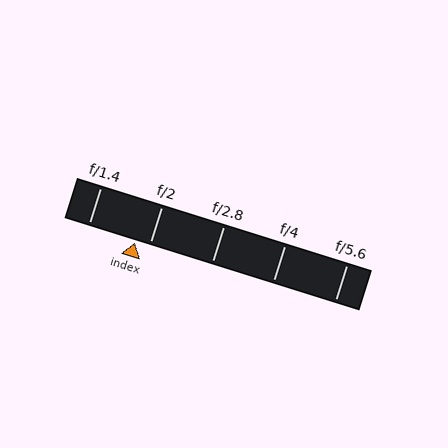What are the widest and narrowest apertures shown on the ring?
The widest aperture shown is f/1.4 and the narrowest is f/5.6.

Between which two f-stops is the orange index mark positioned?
The index mark is between f/1.4 and f/2.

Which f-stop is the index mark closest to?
The index mark is closest to f/2.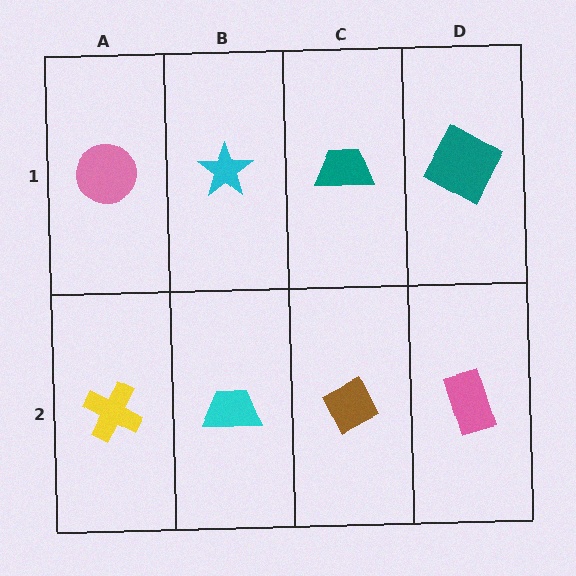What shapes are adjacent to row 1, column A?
A yellow cross (row 2, column A), a cyan star (row 1, column B).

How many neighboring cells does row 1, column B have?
3.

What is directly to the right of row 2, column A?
A cyan trapezoid.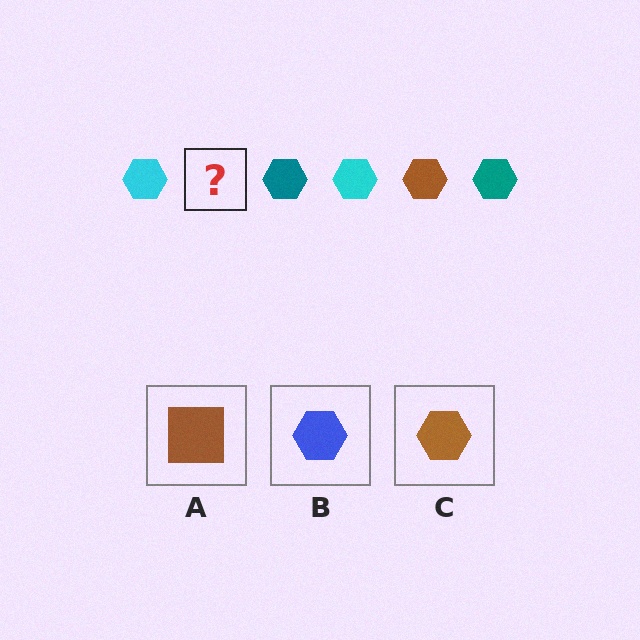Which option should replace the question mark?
Option C.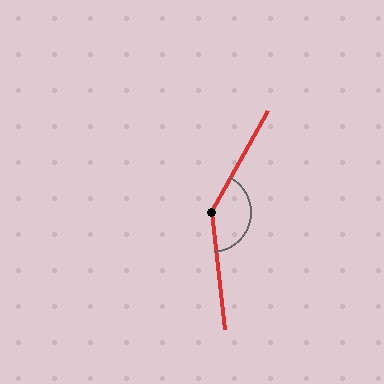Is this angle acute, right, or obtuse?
It is obtuse.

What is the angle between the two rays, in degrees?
Approximately 144 degrees.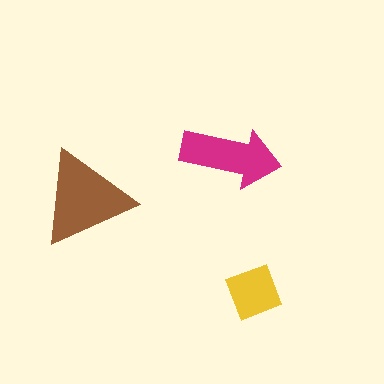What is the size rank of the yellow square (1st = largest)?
3rd.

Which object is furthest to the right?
The yellow square is rightmost.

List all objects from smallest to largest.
The yellow square, the magenta arrow, the brown triangle.